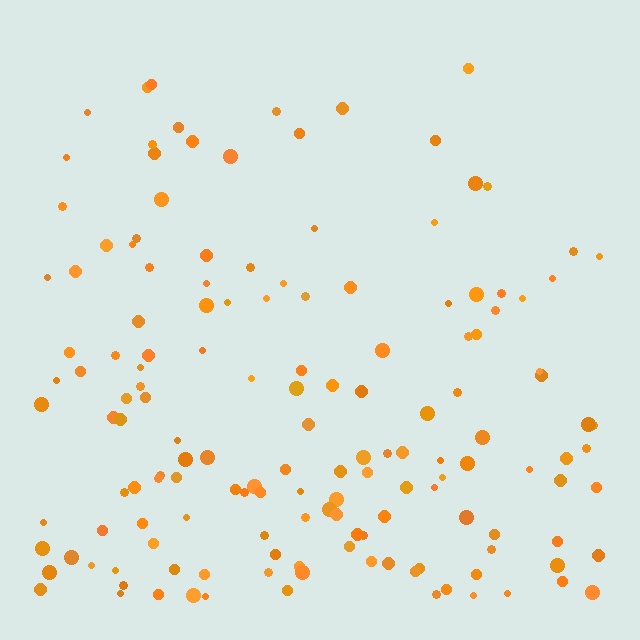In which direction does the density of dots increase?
From top to bottom, with the bottom side densest.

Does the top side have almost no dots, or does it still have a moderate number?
Still a moderate number, just noticeably fewer than the bottom.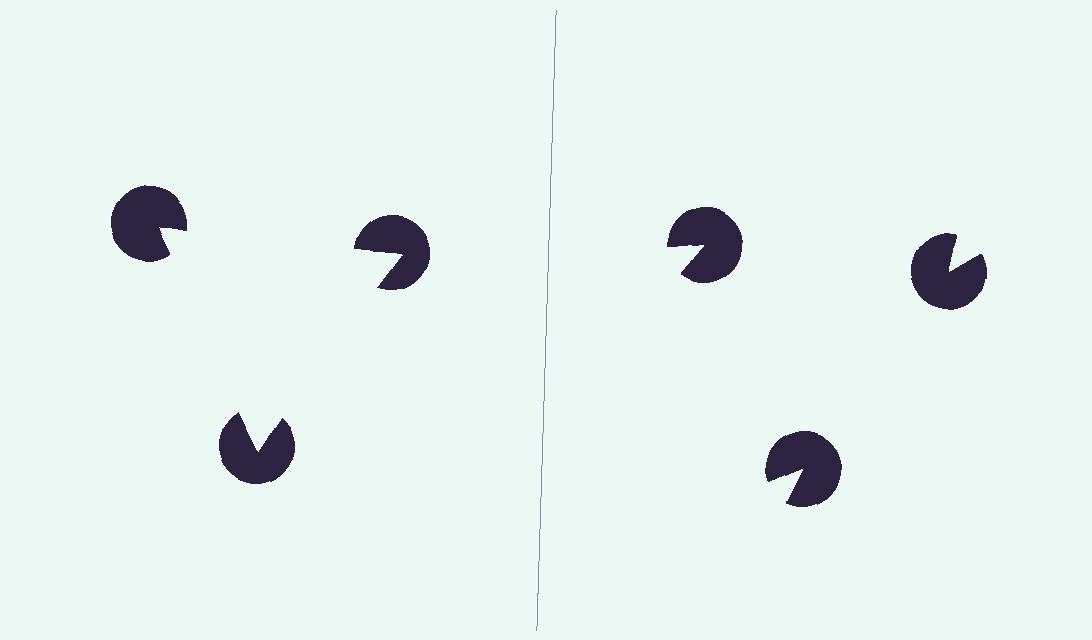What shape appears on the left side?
An illusory triangle.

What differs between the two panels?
The pac-man discs are positioned identically on both sides; only the wedge orientations differ. On the left they align to a triangle; on the right they are misaligned.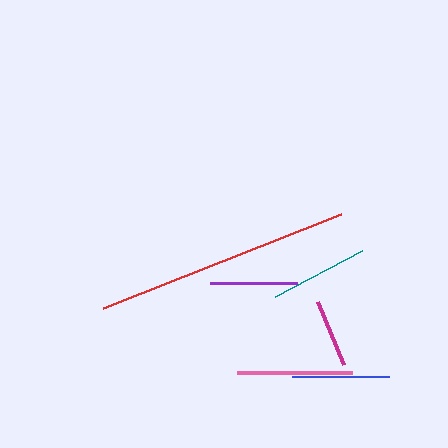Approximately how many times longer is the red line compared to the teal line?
The red line is approximately 2.6 times the length of the teal line.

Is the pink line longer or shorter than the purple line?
The pink line is longer than the purple line.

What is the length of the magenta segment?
The magenta segment is approximately 68 pixels long.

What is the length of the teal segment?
The teal segment is approximately 99 pixels long.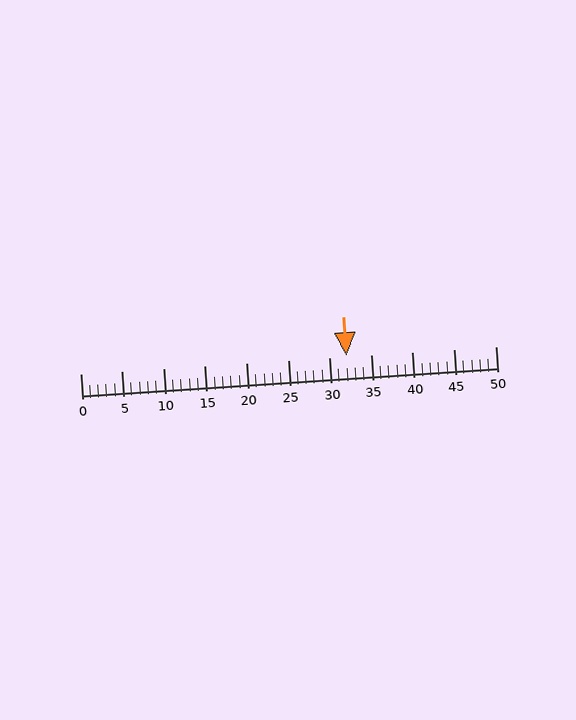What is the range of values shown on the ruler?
The ruler shows values from 0 to 50.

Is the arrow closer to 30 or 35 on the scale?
The arrow is closer to 30.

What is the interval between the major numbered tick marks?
The major tick marks are spaced 5 units apart.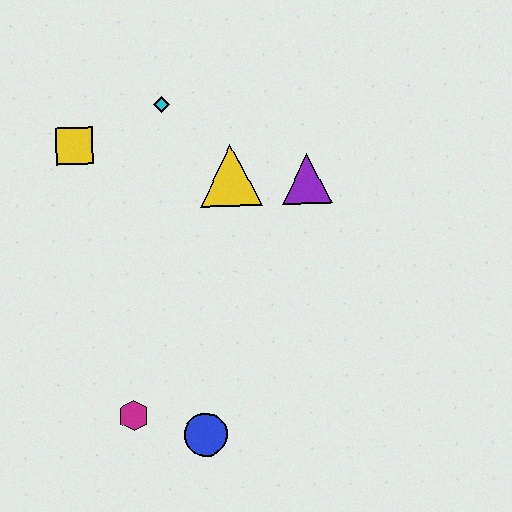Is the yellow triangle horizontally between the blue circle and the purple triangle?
Yes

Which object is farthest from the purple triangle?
The magenta hexagon is farthest from the purple triangle.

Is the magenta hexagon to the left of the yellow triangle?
Yes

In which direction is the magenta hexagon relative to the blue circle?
The magenta hexagon is to the left of the blue circle.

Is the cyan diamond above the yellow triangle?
Yes